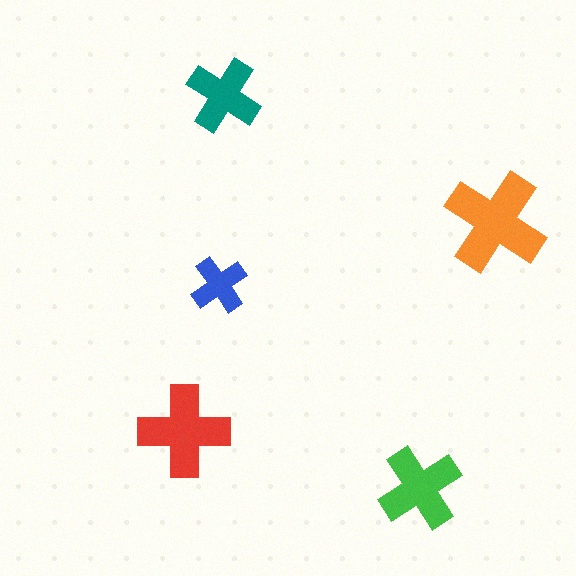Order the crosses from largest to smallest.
the orange one, the red one, the green one, the teal one, the blue one.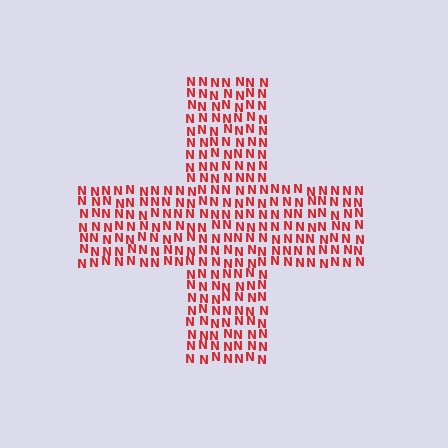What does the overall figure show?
The overall figure shows a cross.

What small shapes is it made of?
It is made of small letter N's.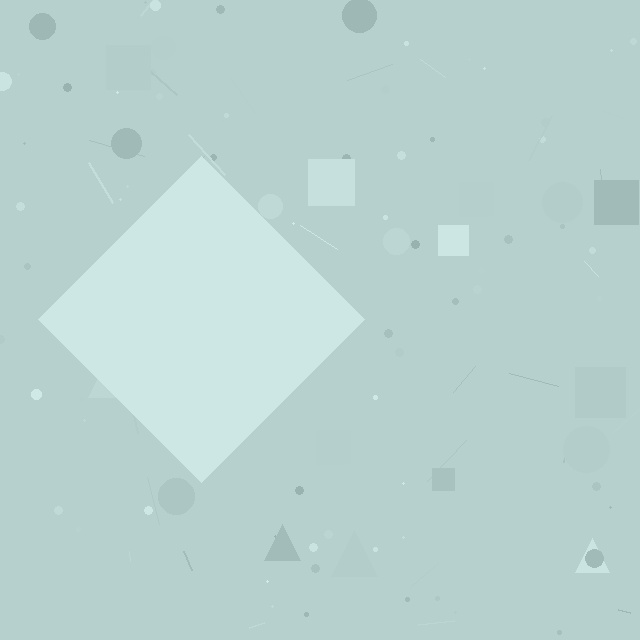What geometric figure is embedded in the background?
A diamond is embedded in the background.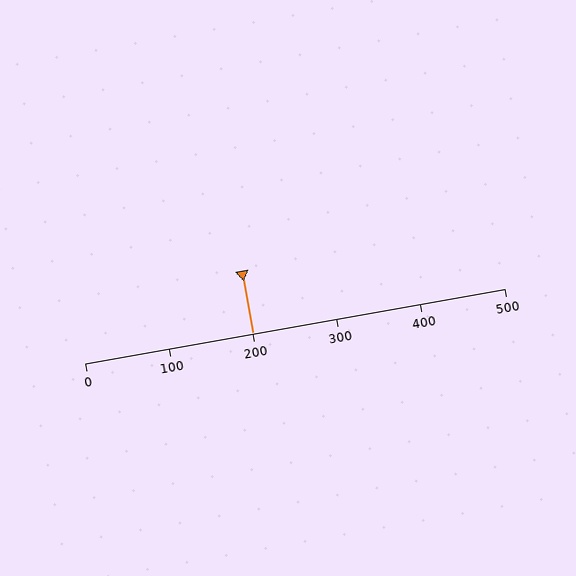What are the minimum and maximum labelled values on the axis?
The axis runs from 0 to 500.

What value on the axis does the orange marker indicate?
The marker indicates approximately 200.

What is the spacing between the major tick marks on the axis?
The major ticks are spaced 100 apart.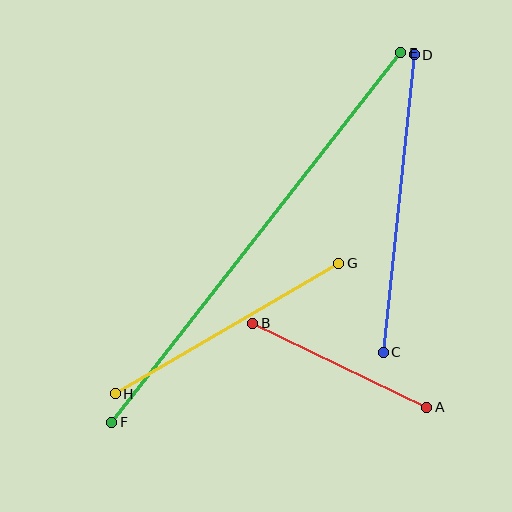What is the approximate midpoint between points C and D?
The midpoint is at approximately (399, 203) pixels.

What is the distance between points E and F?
The distance is approximately 469 pixels.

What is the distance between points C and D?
The distance is approximately 299 pixels.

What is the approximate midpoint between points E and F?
The midpoint is at approximately (256, 237) pixels.